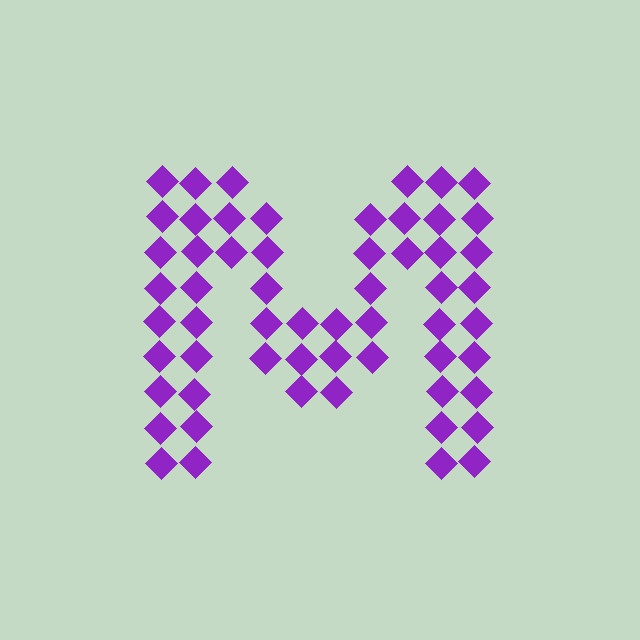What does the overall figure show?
The overall figure shows the letter M.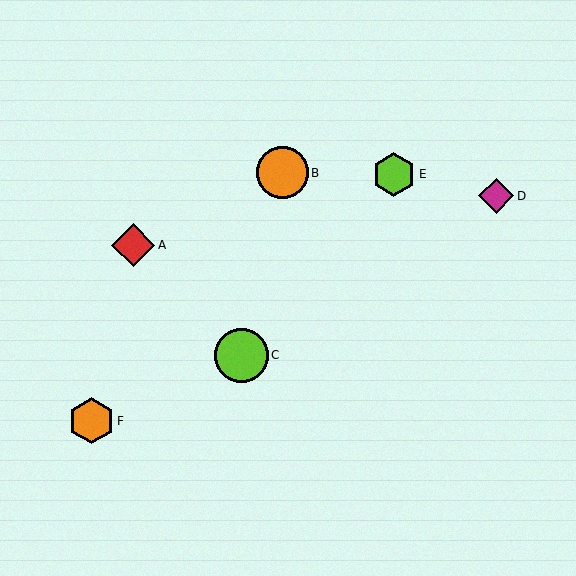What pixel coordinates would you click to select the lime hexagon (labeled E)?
Click at (394, 174) to select the lime hexagon E.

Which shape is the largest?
The lime circle (labeled C) is the largest.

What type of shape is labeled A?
Shape A is a red diamond.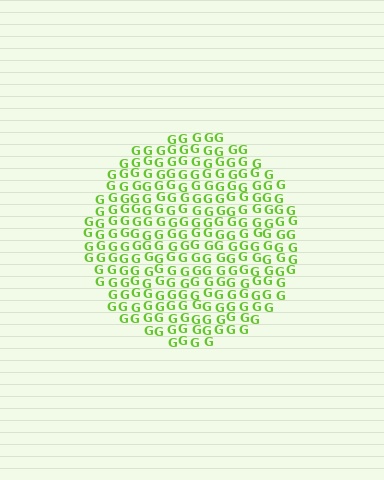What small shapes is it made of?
It is made of small letter G's.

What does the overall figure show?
The overall figure shows a circle.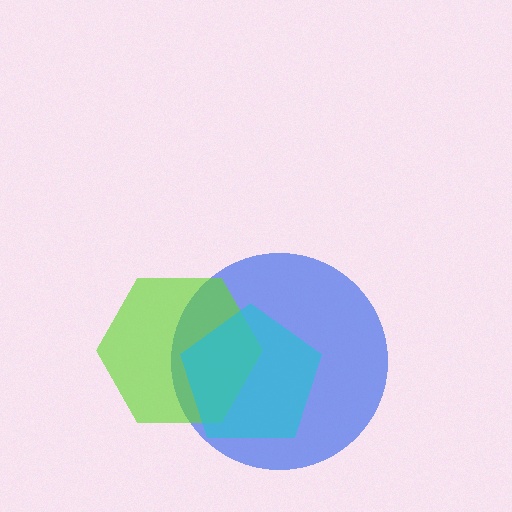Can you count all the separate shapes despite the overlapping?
Yes, there are 3 separate shapes.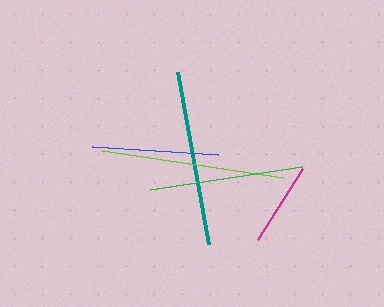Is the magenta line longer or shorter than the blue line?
The blue line is longer than the magenta line.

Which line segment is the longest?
The lime line is the longest at approximately 182 pixels.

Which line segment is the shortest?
The magenta line is the shortest at approximately 84 pixels.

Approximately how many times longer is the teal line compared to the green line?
The teal line is approximately 1.1 times the length of the green line.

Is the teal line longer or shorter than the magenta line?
The teal line is longer than the magenta line.